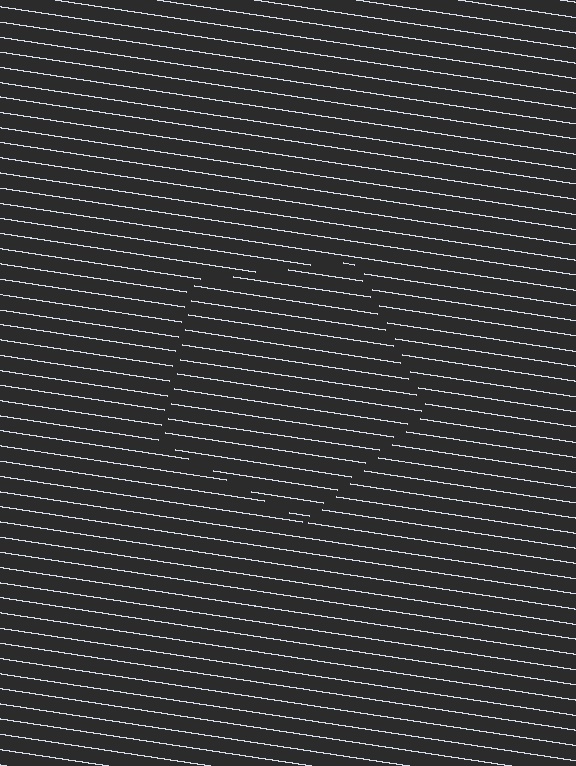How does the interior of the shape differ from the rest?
The interior of the shape contains the same grating, shifted by half a period — the contour is defined by the phase discontinuity where line-ends from the inner and outer gratings abut.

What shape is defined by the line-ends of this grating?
An illusory pentagon. The interior of the shape contains the same grating, shifted by half a period — the contour is defined by the phase discontinuity where line-ends from the inner and outer gratings abut.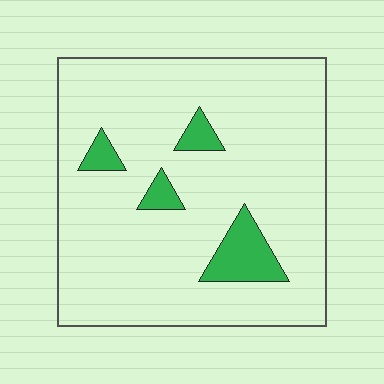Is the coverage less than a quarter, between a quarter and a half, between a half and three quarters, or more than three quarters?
Less than a quarter.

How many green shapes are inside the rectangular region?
4.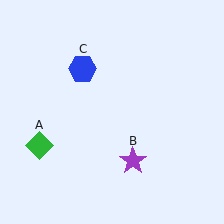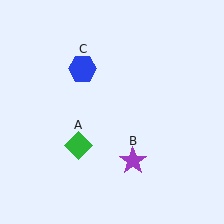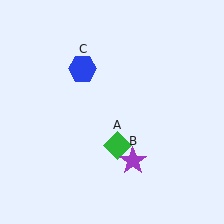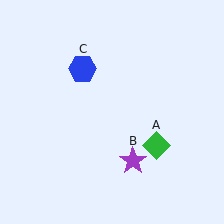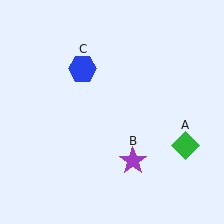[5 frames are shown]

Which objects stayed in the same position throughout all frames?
Purple star (object B) and blue hexagon (object C) remained stationary.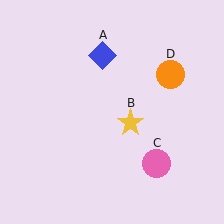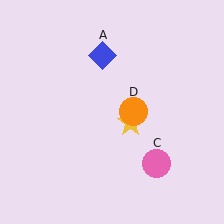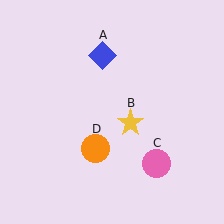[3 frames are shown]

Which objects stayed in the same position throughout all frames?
Blue diamond (object A) and yellow star (object B) and pink circle (object C) remained stationary.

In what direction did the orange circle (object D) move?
The orange circle (object D) moved down and to the left.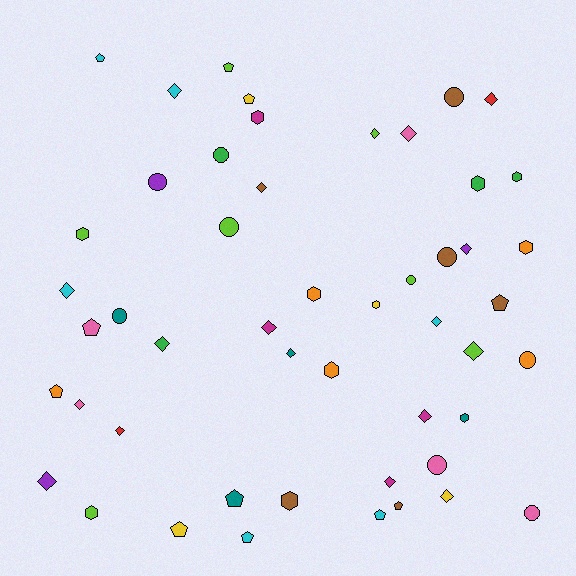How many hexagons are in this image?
There are 11 hexagons.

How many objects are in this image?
There are 50 objects.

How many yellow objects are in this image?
There are 4 yellow objects.